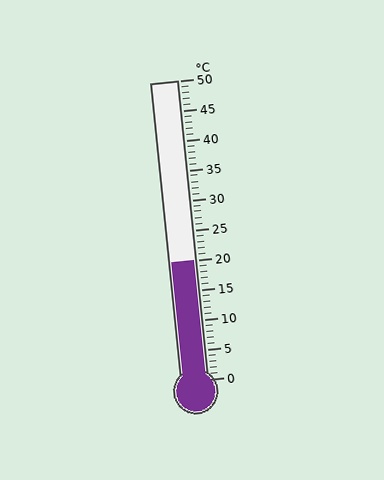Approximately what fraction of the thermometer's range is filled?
The thermometer is filled to approximately 40% of its range.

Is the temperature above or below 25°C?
The temperature is below 25°C.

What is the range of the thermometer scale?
The thermometer scale ranges from 0°C to 50°C.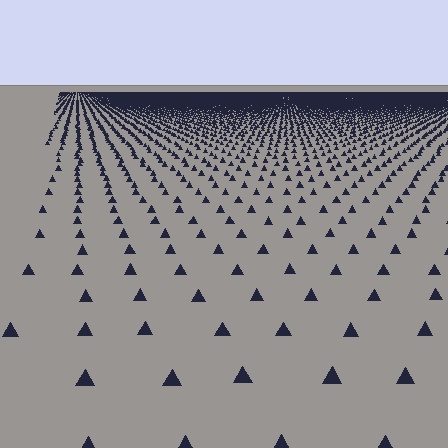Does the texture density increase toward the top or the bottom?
Density increases toward the top.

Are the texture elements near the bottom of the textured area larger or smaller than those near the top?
Larger. Near the bottom, elements are closer to the viewer and appear at a bigger on-screen size.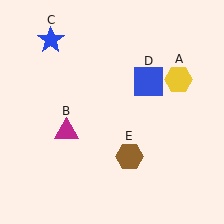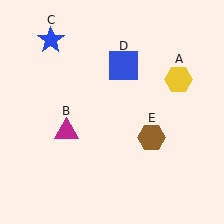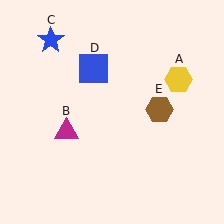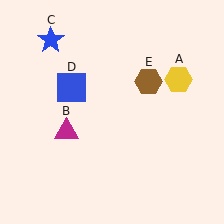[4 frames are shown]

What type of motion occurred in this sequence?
The blue square (object D), brown hexagon (object E) rotated counterclockwise around the center of the scene.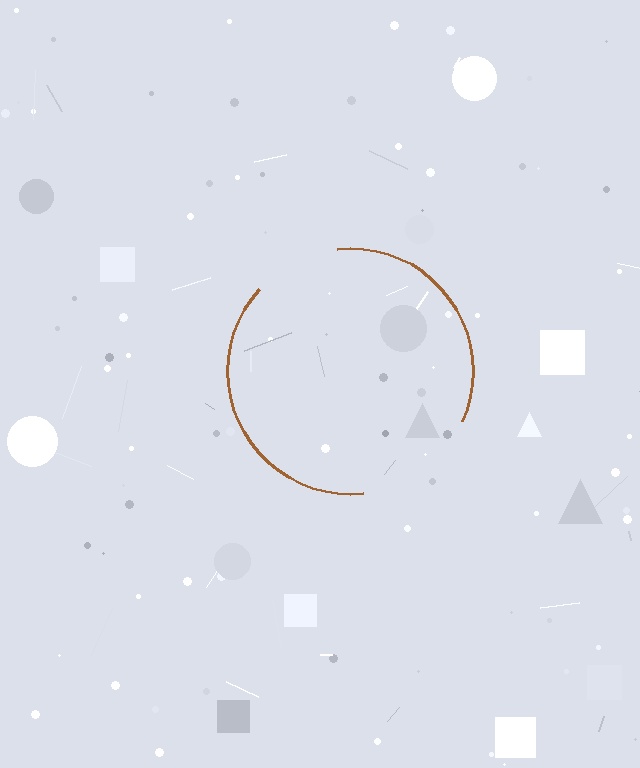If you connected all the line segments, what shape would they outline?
They would outline a circle.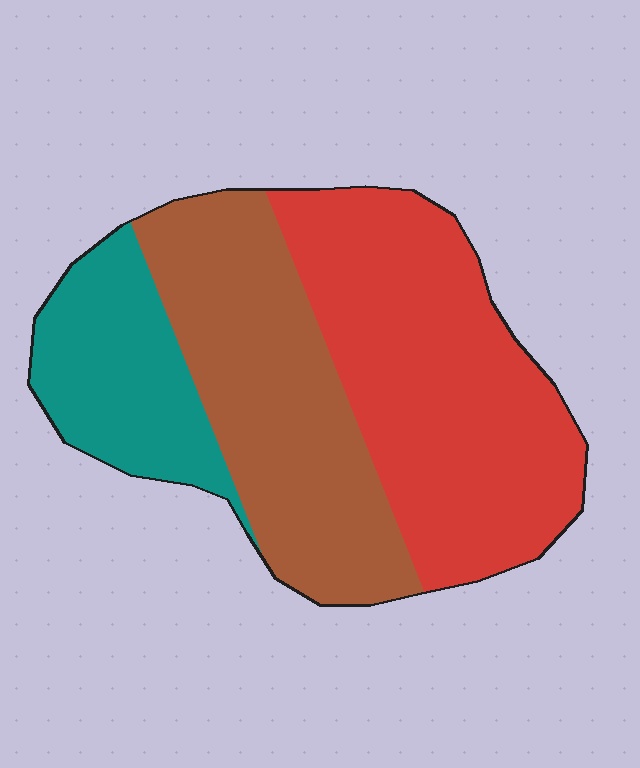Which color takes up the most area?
Red, at roughly 45%.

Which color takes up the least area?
Teal, at roughly 20%.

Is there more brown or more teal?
Brown.